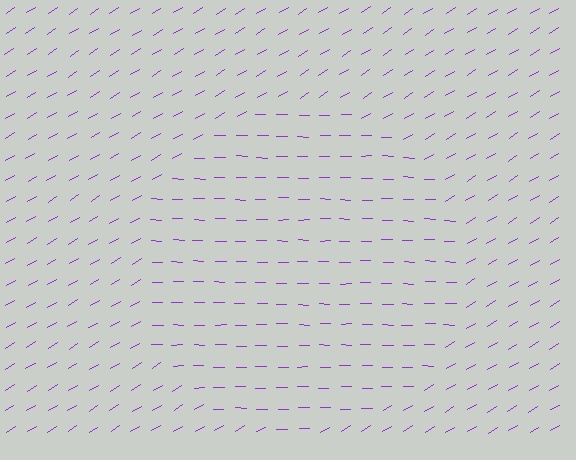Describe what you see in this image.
The image is filled with small purple line segments. A circle region in the image has lines oriented differently from the surrounding lines, creating a visible texture boundary.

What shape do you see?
I see a circle.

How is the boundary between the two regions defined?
The boundary is defined purely by a change in line orientation (approximately 32 degrees difference). All lines are the same color and thickness.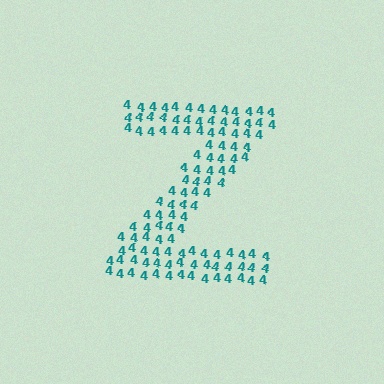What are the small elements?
The small elements are digit 4's.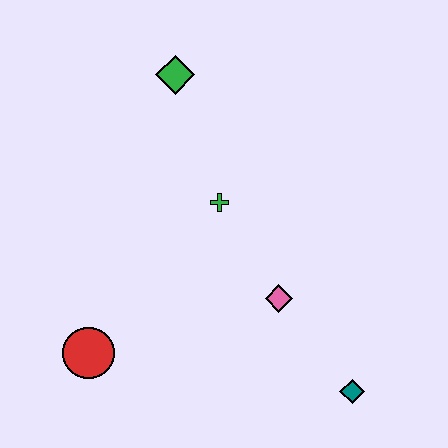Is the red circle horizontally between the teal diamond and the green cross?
No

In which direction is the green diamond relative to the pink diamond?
The green diamond is above the pink diamond.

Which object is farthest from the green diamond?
The teal diamond is farthest from the green diamond.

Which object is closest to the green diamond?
The green cross is closest to the green diamond.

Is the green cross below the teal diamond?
No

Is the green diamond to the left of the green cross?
Yes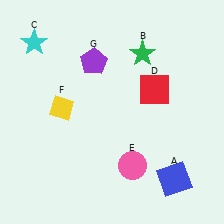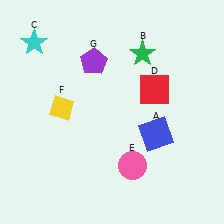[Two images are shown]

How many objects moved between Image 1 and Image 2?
1 object moved between the two images.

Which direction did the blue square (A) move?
The blue square (A) moved up.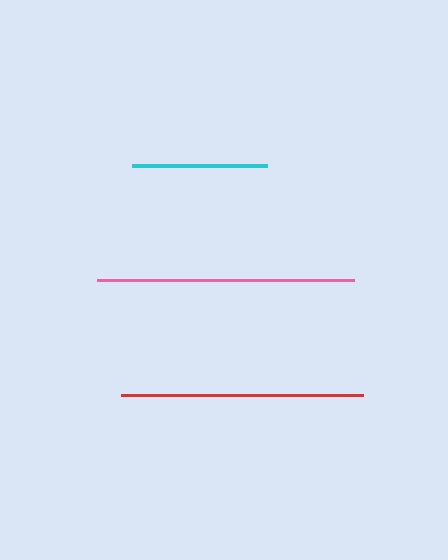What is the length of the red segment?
The red segment is approximately 242 pixels long.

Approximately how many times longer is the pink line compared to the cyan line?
The pink line is approximately 1.9 times the length of the cyan line.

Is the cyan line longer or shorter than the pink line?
The pink line is longer than the cyan line.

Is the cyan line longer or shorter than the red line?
The red line is longer than the cyan line.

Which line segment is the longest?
The pink line is the longest at approximately 256 pixels.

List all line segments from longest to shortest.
From longest to shortest: pink, red, cyan.